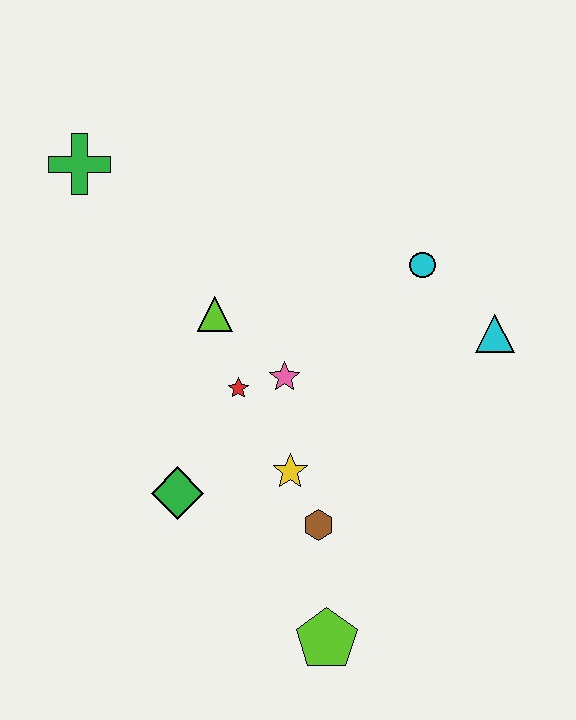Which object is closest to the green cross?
The lime triangle is closest to the green cross.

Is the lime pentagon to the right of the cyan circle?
No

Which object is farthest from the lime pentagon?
The green cross is farthest from the lime pentagon.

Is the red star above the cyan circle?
No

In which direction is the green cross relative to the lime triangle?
The green cross is above the lime triangle.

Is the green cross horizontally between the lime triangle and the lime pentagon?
No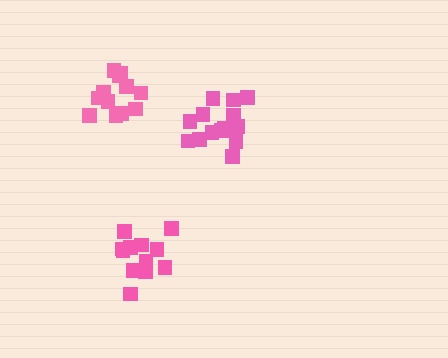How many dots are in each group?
Group 1: 13 dots, Group 2: 14 dots, Group 3: 12 dots (39 total).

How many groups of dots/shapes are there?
There are 3 groups.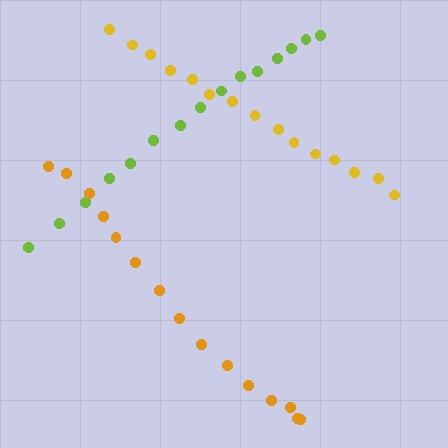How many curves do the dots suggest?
There are 3 distinct paths.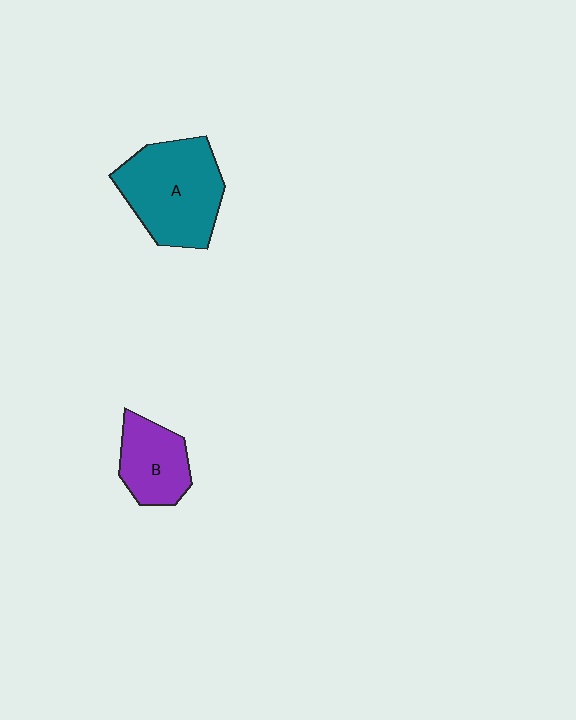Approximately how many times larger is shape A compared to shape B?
Approximately 1.7 times.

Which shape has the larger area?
Shape A (teal).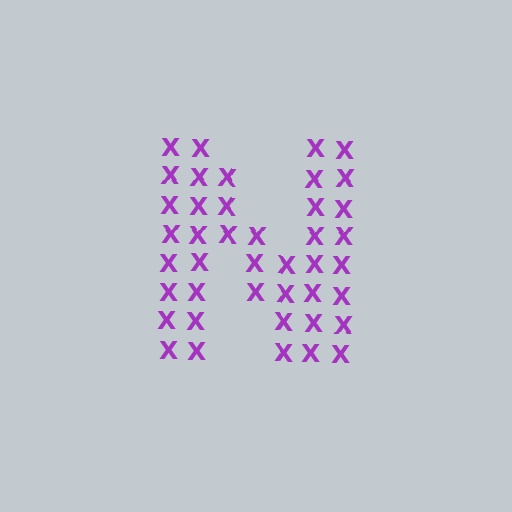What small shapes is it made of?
It is made of small letter X's.